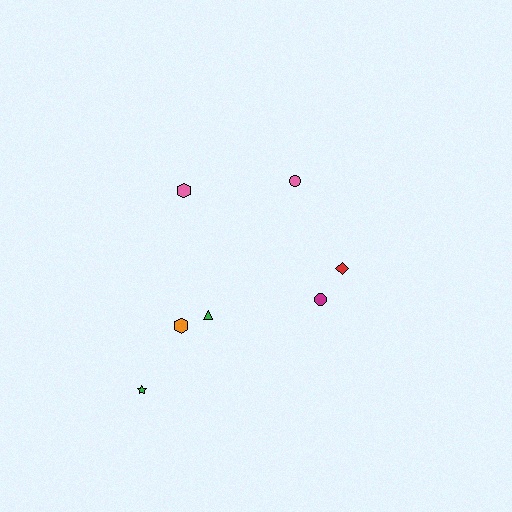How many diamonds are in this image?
There is 1 diamond.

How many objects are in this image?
There are 7 objects.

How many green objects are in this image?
There are 2 green objects.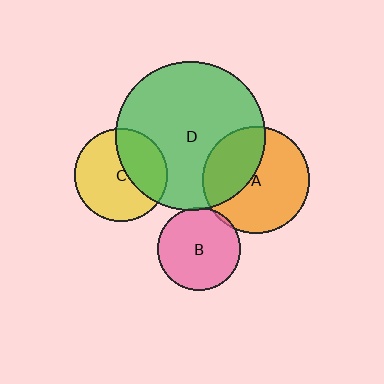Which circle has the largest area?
Circle D (green).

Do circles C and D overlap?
Yes.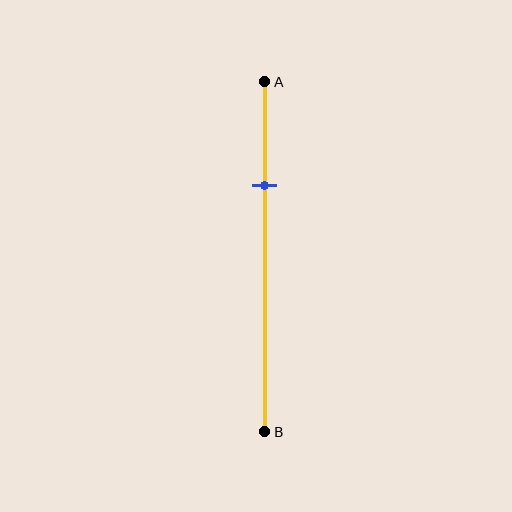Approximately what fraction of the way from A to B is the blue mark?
The blue mark is approximately 30% of the way from A to B.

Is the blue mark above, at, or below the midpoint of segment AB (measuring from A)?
The blue mark is above the midpoint of segment AB.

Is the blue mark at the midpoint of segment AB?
No, the mark is at about 30% from A, not at the 50% midpoint.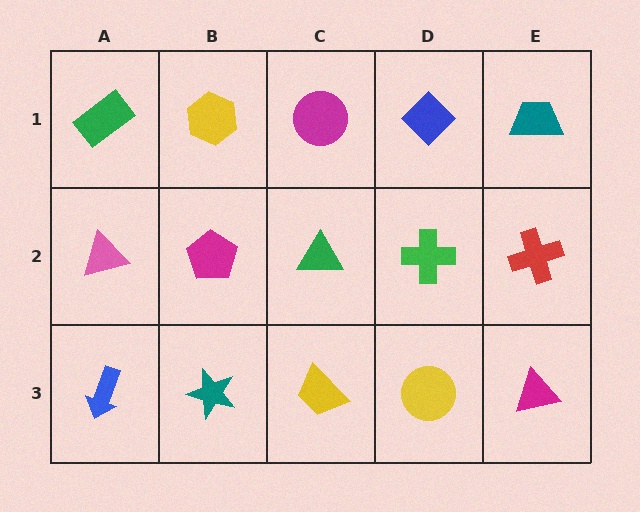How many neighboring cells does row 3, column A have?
2.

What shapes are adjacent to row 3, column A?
A pink triangle (row 2, column A), a teal star (row 3, column B).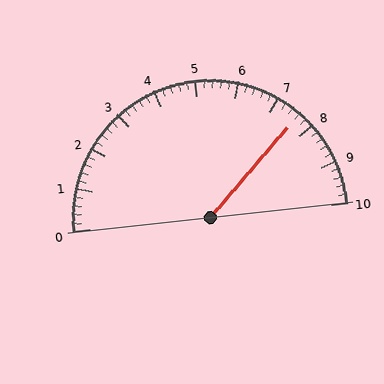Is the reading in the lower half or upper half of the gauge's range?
The reading is in the upper half of the range (0 to 10).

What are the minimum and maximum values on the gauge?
The gauge ranges from 0 to 10.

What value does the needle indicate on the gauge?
The needle indicates approximately 7.6.